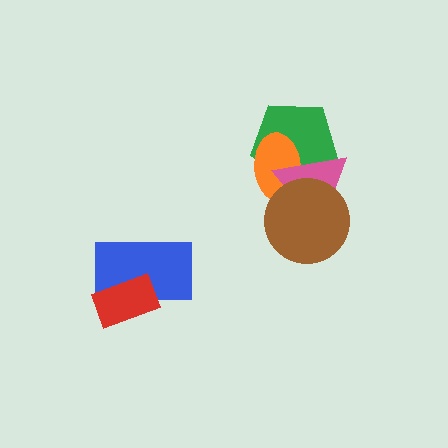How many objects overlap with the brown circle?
3 objects overlap with the brown circle.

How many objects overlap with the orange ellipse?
3 objects overlap with the orange ellipse.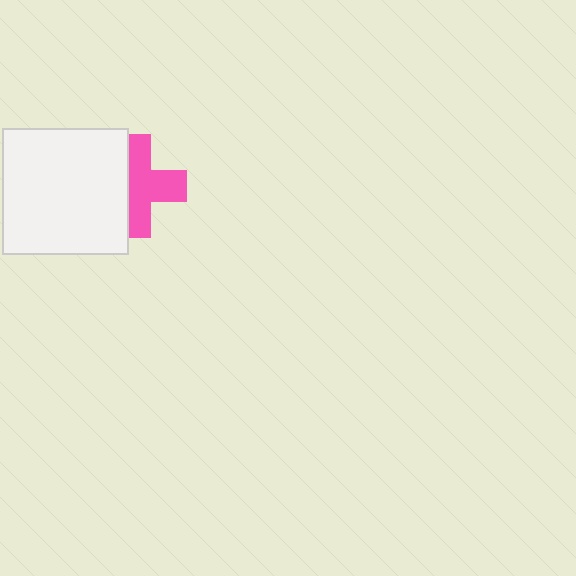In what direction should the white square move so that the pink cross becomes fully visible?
The white square should move left. That is the shortest direction to clear the overlap and leave the pink cross fully visible.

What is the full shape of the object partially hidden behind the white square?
The partially hidden object is a pink cross.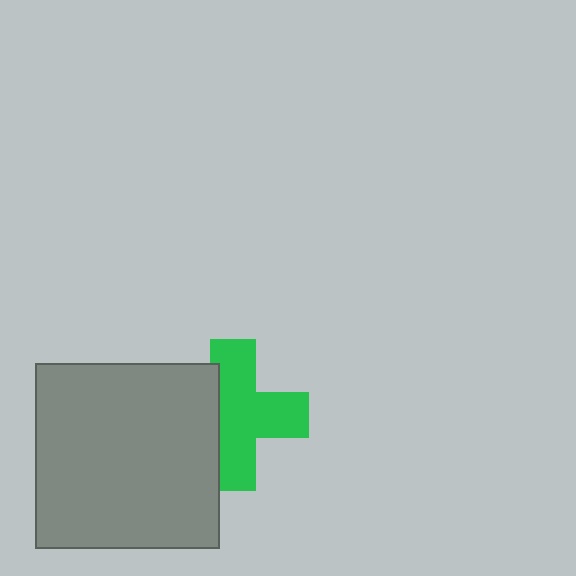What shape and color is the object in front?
The object in front is a gray square.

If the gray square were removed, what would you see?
You would see the complete green cross.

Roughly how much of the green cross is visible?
Most of it is visible (roughly 69%).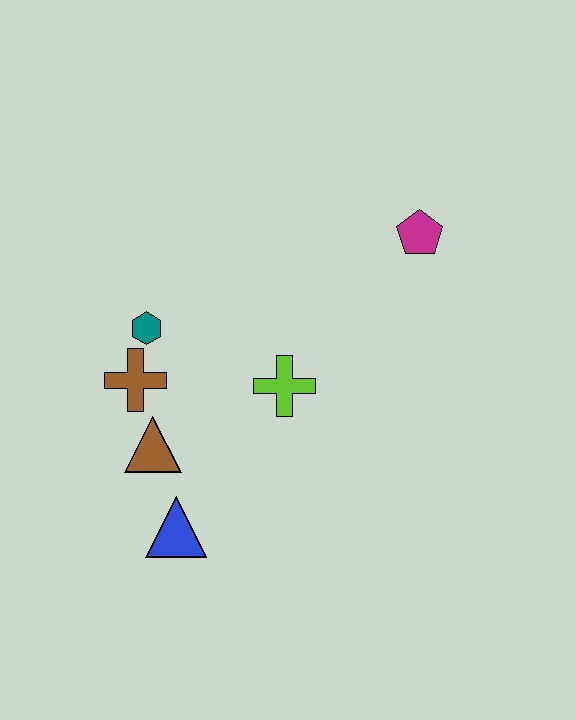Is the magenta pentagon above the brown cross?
Yes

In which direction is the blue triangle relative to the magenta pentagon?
The blue triangle is below the magenta pentagon.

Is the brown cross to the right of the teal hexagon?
No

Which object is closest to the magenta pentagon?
The lime cross is closest to the magenta pentagon.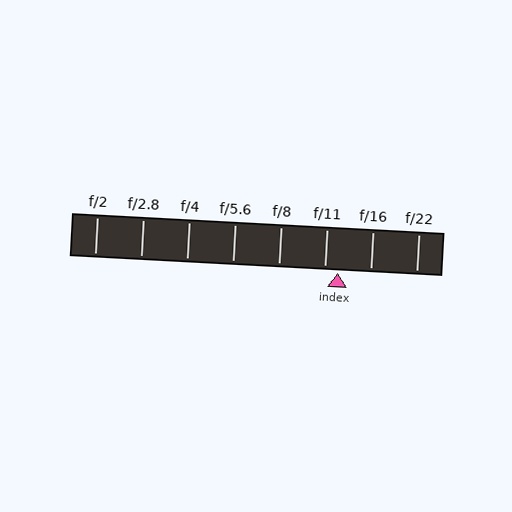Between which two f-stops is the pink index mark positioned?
The index mark is between f/11 and f/16.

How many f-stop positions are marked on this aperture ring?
There are 8 f-stop positions marked.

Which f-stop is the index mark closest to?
The index mark is closest to f/11.